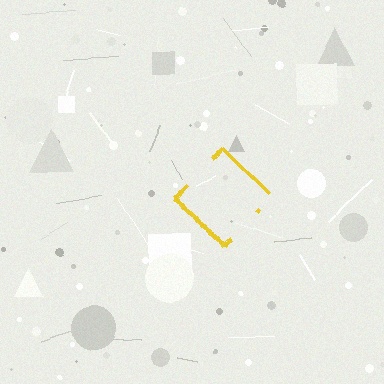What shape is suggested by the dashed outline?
The dashed outline suggests a diamond.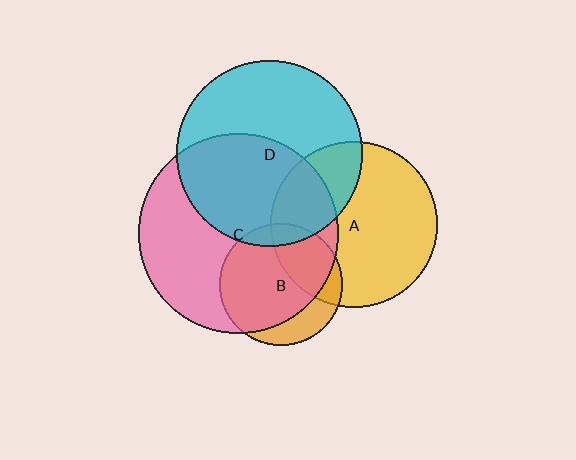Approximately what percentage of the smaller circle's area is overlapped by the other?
Approximately 80%.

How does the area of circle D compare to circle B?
Approximately 2.3 times.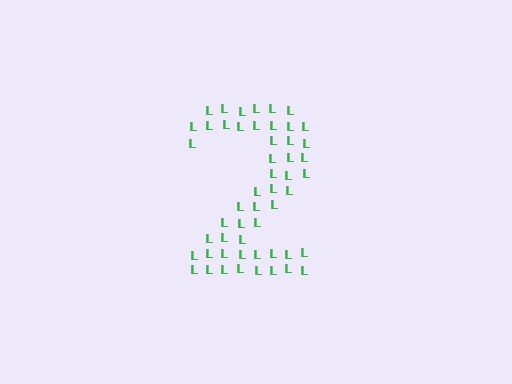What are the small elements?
The small elements are letter L's.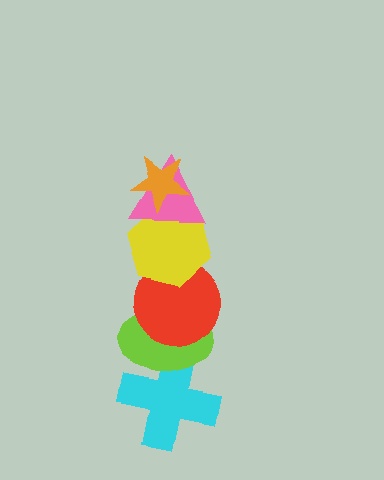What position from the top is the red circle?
The red circle is 4th from the top.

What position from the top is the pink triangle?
The pink triangle is 2nd from the top.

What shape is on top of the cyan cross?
The lime ellipse is on top of the cyan cross.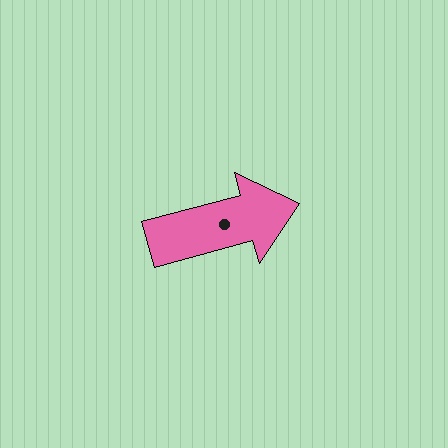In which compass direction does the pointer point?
East.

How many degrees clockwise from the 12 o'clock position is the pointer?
Approximately 75 degrees.